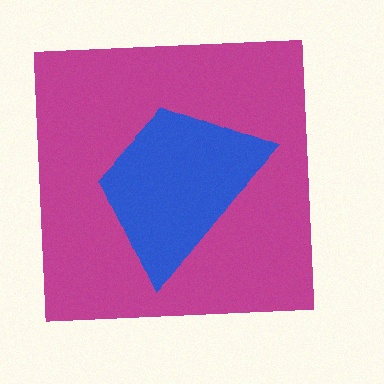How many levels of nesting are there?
2.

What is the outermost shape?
The magenta square.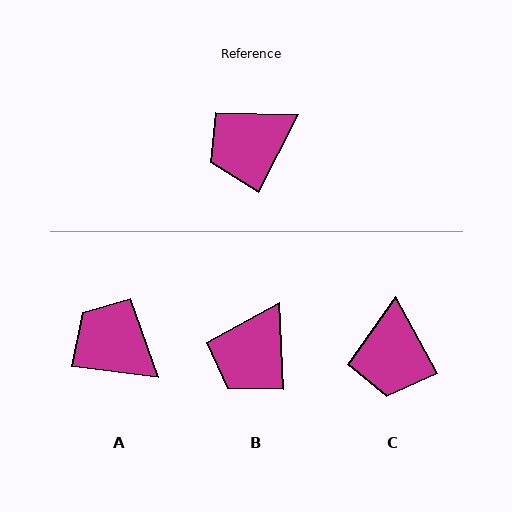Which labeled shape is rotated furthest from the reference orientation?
A, about 70 degrees away.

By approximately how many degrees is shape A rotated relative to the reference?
Approximately 70 degrees clockwise.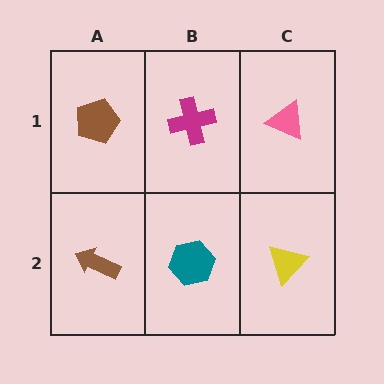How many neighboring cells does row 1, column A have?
2.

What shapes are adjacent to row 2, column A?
A brown pentagon (row 1, column A), a teal hexagon (row 2, column B).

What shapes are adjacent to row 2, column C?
A pink triangle (row 1, column C), a teal hexagon (row 2, column B).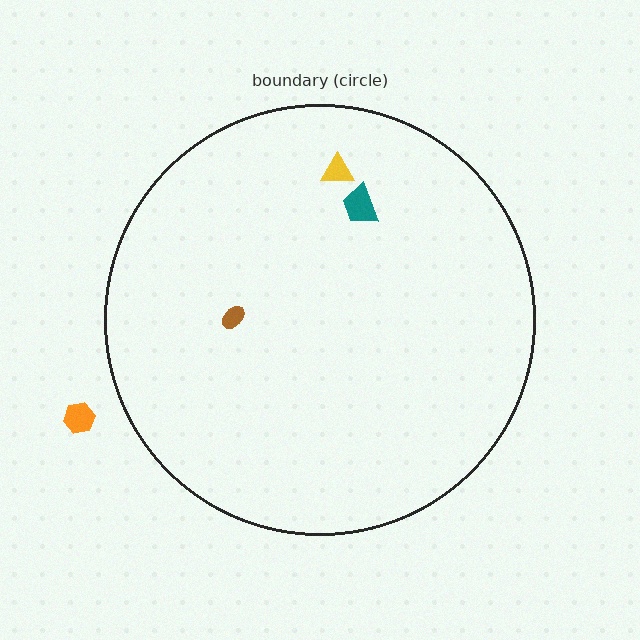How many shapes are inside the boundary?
3 inside, 1 outside.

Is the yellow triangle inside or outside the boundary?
Inside.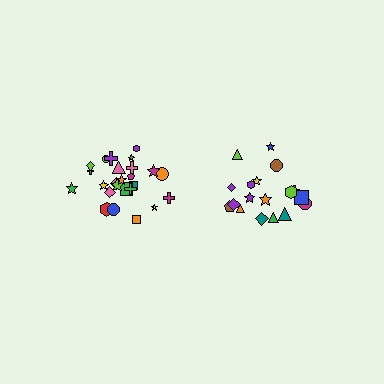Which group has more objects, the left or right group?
The left group.